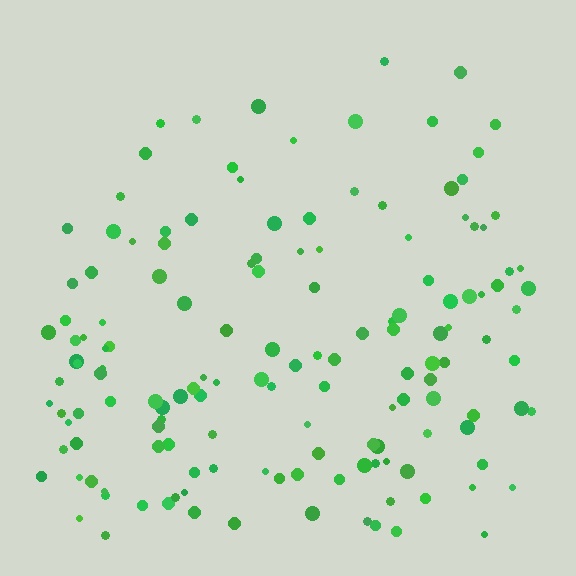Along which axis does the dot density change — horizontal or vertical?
Vertical.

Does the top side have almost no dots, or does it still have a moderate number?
Still a moderate number, just noticeably fewer than the bottom.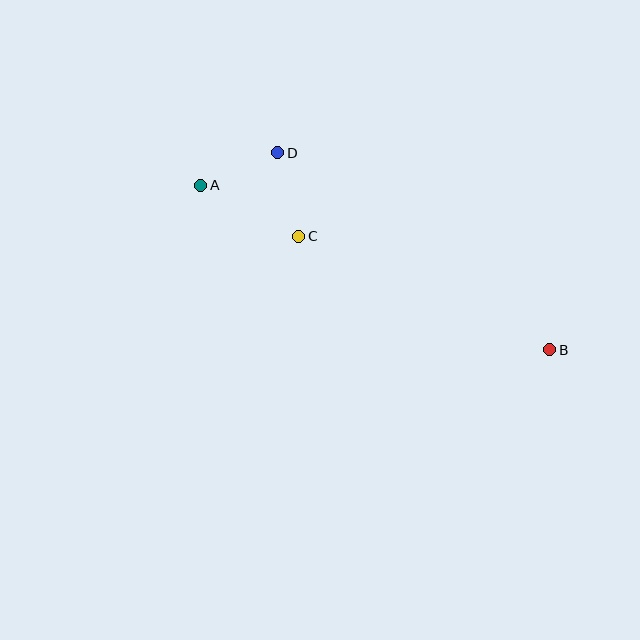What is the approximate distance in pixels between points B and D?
The distance between B and D is approximately 336 pixels.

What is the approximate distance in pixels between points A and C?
The distance between A and C is approximately 111 pixels.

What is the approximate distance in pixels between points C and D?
The distance between C and D is approximately 87 pixels.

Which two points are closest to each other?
Points A and D are closest to each other.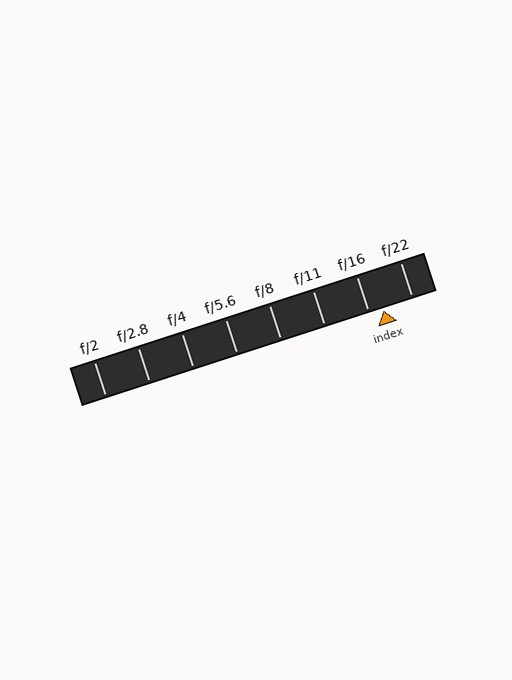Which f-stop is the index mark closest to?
The index mark is closest to f/16.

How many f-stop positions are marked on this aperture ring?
There are 8 f-stop positions marked.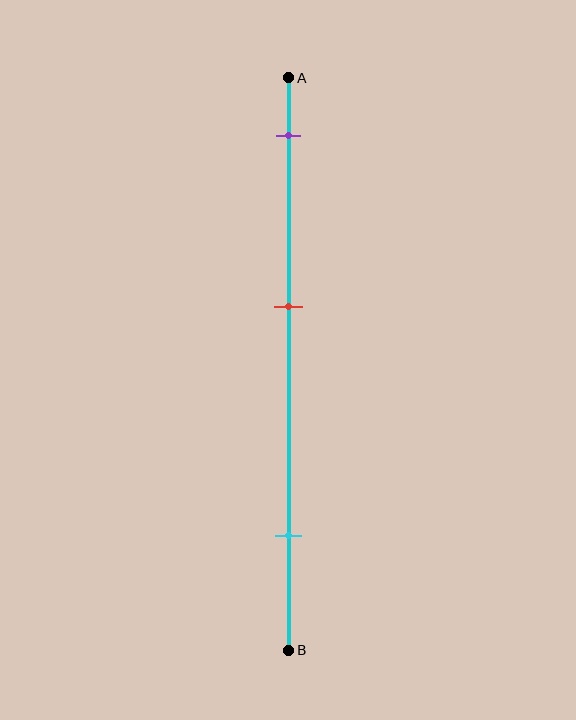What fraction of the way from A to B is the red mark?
The red mark is approximately 40% (0.4) of the way from A to B.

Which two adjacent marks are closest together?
The purple and red marks are the closest adjacent pair.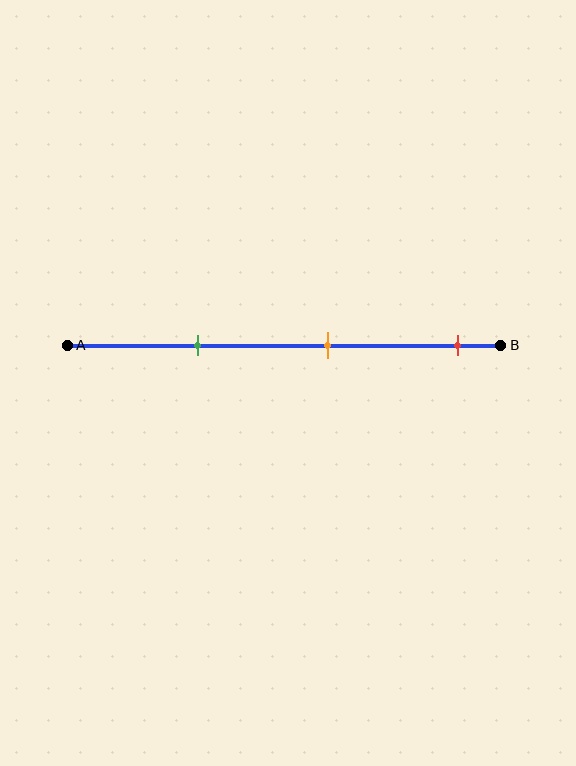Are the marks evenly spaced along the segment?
Yes, the marks are approximately evenly spaced.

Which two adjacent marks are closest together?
The green and orange marks are the closest adjacent pair.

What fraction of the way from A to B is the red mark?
The red mark is approximately 90% (0.9) of the way from A to B.